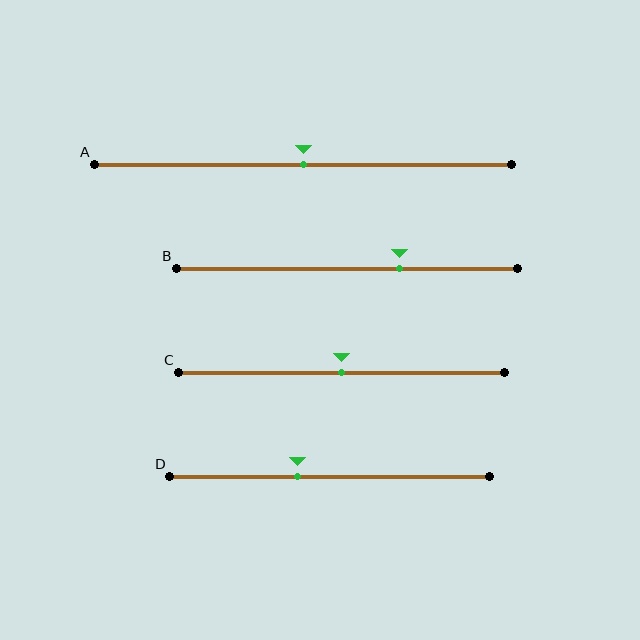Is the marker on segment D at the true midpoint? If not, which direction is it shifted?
No, the marker on segment D is shifted to the left by about 10% of the segment length.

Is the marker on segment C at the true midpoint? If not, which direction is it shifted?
Yes, the marker on segment C is at the true midpoint.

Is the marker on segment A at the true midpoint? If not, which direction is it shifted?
Yes, the marker on segment A is at the true midpoint.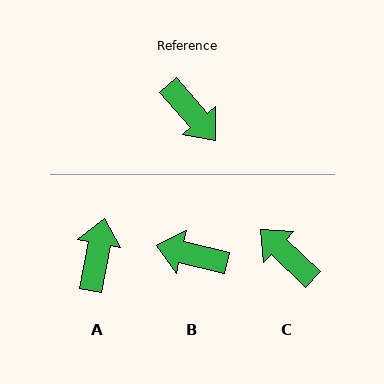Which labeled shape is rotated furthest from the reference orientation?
C, about 174 degrees away.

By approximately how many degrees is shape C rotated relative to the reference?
Approximately 174 degrees clockwise.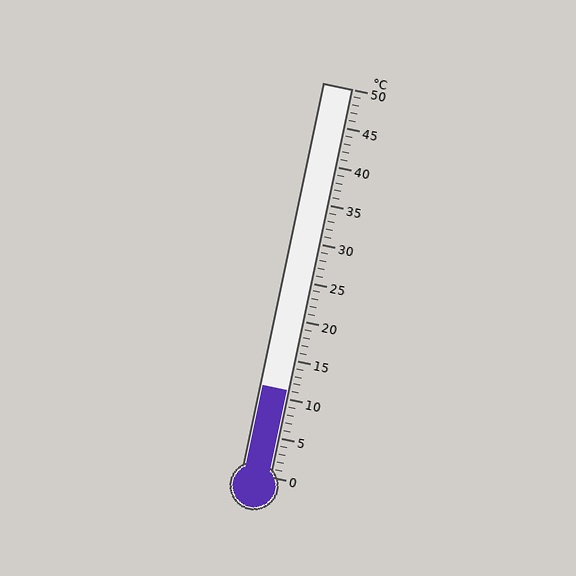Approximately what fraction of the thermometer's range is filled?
The thermometer is filled to approximately 20% of its range.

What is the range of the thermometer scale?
The thermometer scale ranges from 0°C to 50°C.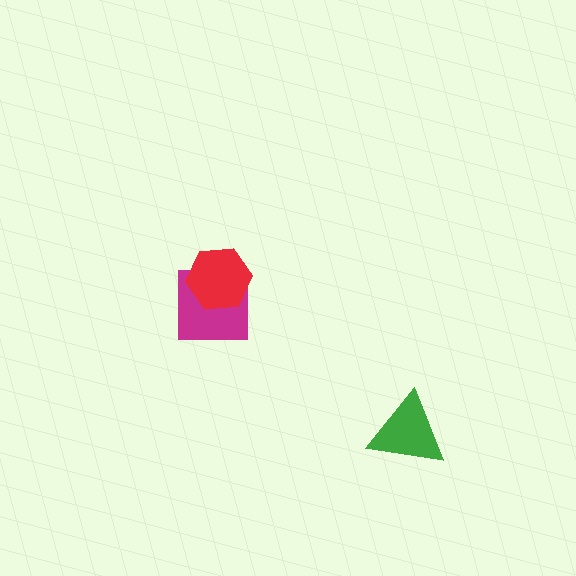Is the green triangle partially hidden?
No, no other shape covers it.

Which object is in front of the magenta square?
The red hexagon is in front of the magenta square.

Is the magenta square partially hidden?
Yes, it is partially covered by another shape.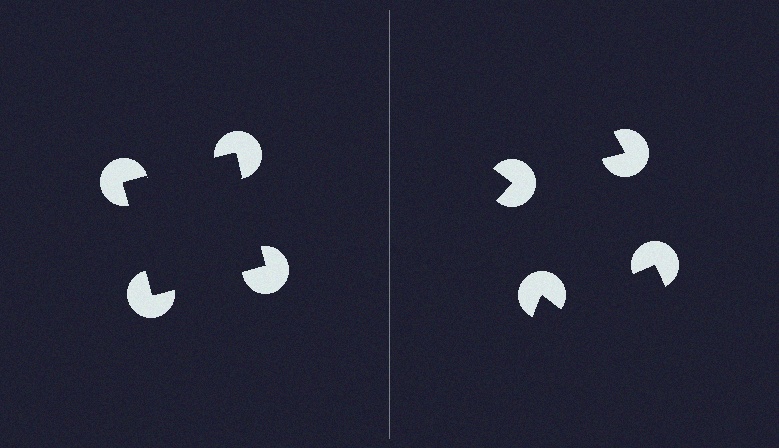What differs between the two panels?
The pac-man discs are positioned identically on both sides; only the wedge orientations differ. On the left they align to a square; on the right they are misaligned.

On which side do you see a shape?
An illusory square appears on the left side. On the right side the wedge cuts are rotated, so no coherent shape forms.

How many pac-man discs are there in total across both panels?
8 — 4 on each side.